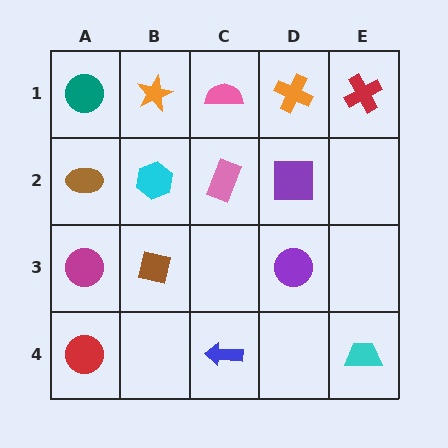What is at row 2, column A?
A brown ellipse.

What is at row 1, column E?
A red cross.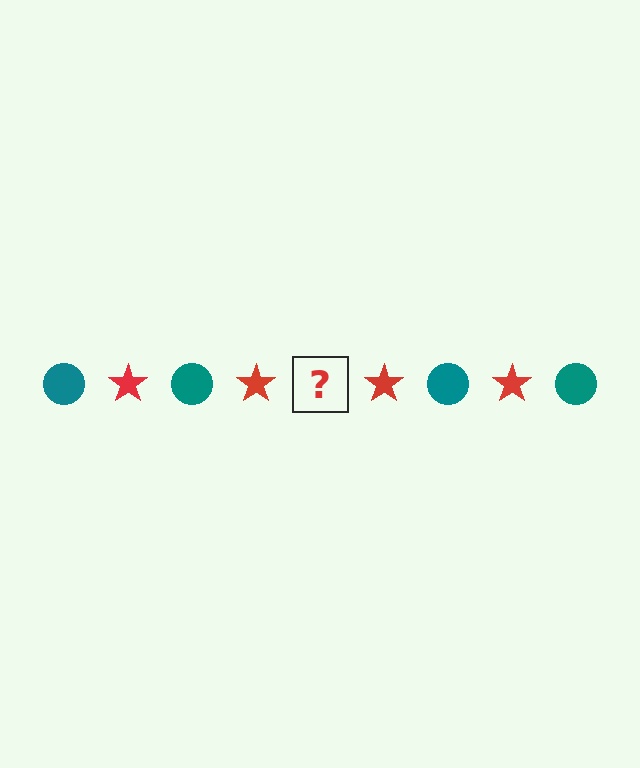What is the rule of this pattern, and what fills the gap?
The rule is that the pattern alternates between teal circle and red star. The gap should be filled with a teal circle.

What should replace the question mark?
The question mark should be replaced with a teal circle.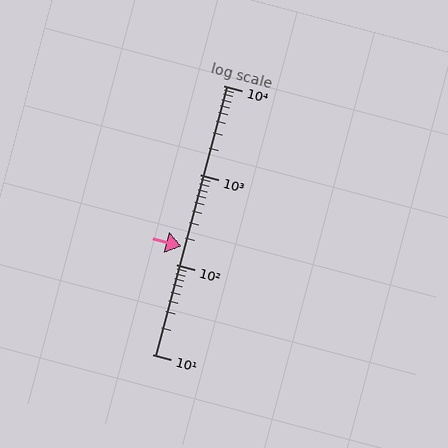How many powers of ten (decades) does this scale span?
The scale spans 3 decades, from 10 to 10000.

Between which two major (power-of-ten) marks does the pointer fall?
The pointer is between 100 and 1000.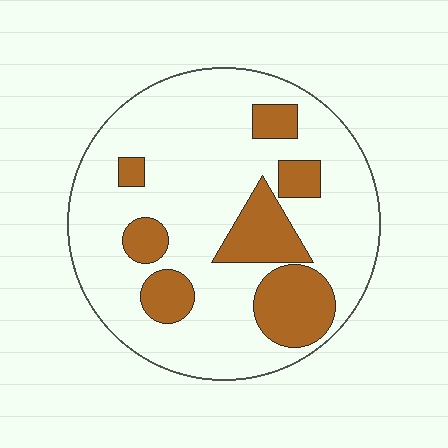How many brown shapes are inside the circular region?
7.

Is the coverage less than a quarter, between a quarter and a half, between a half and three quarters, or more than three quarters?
Less than a quarter.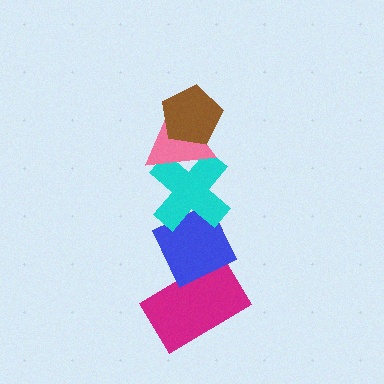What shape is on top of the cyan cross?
The pink triangle is on top of the cyan cross.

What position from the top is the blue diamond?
The blue diamond is 4th from the top.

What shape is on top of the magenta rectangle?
The blue diamond is on top of the magenta rectangle.